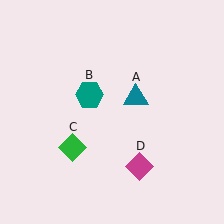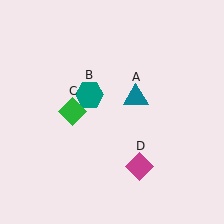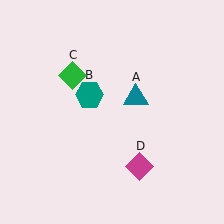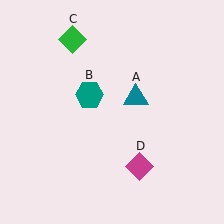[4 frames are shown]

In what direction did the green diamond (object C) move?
The green diamond (object C) moved up.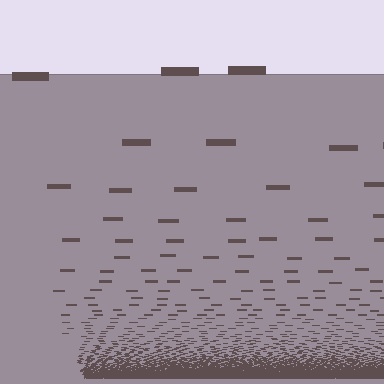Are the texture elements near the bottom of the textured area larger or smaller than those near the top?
Smaller. The gradient is inverted — elements near the bottom are smaller and denser.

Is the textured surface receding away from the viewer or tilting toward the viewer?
The surface appears to tilt toward the viewer. Texture elements get larger and sparser toward the top.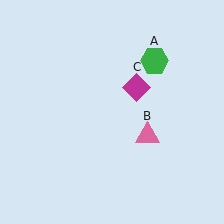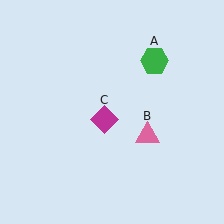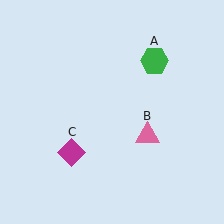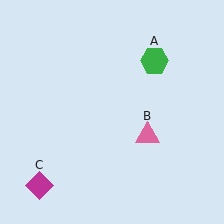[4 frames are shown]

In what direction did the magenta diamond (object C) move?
The magenta diamond (object C) moved down and to the left.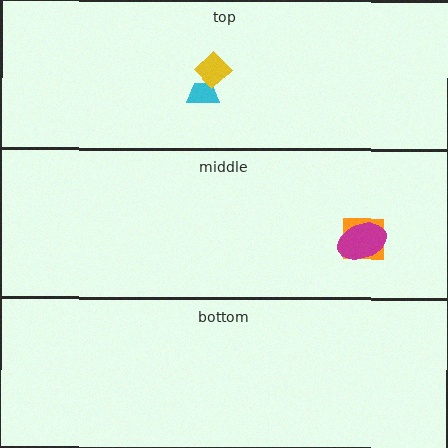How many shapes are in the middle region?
2.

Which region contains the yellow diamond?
The top region.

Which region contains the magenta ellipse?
The middle region.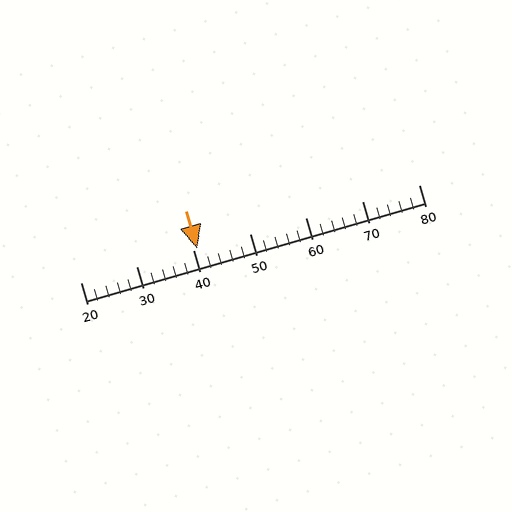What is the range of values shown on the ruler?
The ruler shows values from 20 to 80.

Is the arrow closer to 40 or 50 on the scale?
The arrow is closer to 40.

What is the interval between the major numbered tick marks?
The major tick marks are spaced 10 units apart.